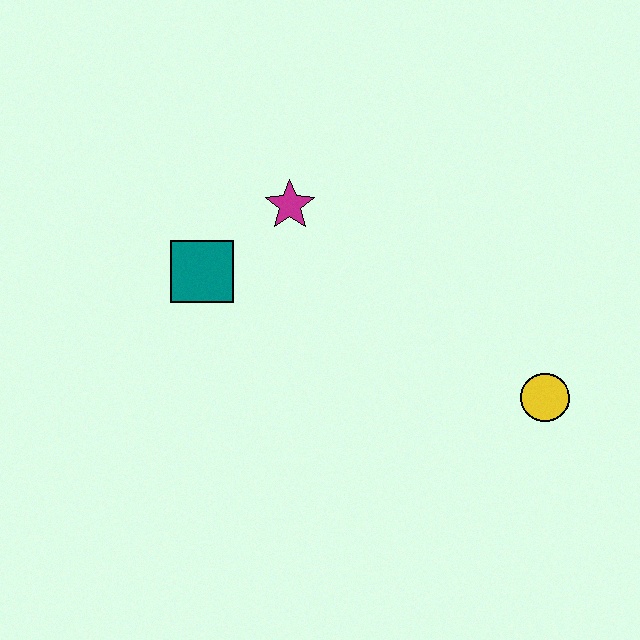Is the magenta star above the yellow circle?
Yes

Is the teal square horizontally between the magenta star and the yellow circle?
No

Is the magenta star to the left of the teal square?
No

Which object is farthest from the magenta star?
The yellow circle is farthest from the magenta star.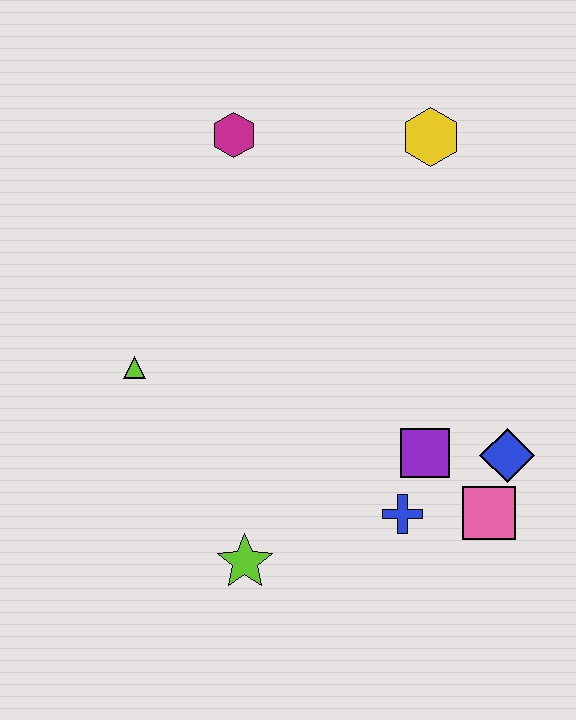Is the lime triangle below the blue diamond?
No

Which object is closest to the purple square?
The blue cross is closest to the purple square.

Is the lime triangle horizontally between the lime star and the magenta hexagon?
No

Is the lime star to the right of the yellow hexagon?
No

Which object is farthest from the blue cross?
The magenta hexagon is farthest from the blue cross.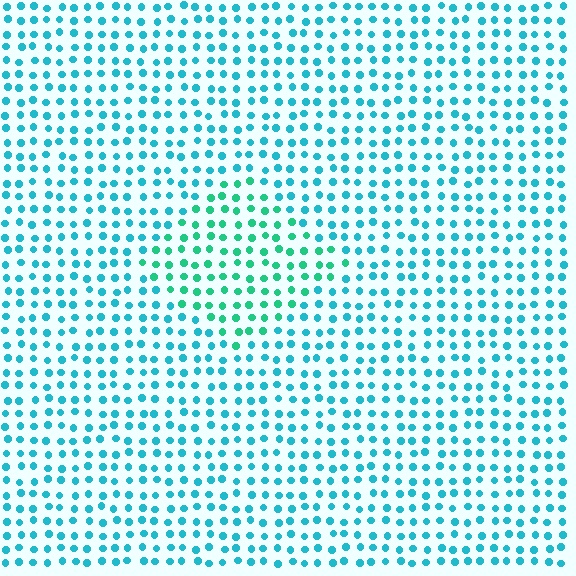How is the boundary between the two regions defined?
The boundary is defined purely by a slight shift in hue (about 31 degrees). Spacing, size, and orientation are identical on both sides.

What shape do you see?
I see a diamond.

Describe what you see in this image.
The image is filled with small cyan elements in a uniform arrangement. A diamond-shaped region is visible where the elements are tinted to a slightly different hue, forming a subtle color boundary.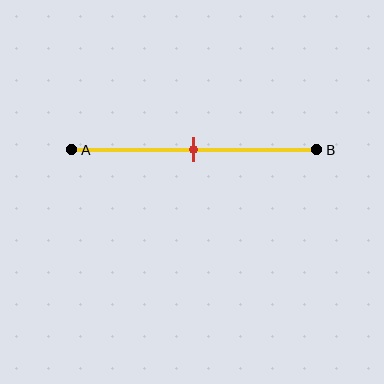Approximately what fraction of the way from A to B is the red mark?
The red mark is approximately 50% of the way from A to B.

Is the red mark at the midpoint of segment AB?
Yes, the mark is approximately at the midpoint.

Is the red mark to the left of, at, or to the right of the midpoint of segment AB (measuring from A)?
The red mark is approximately at the midpoint of segment AB.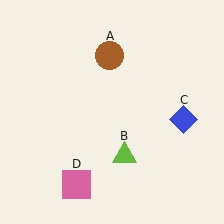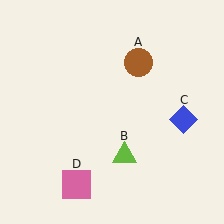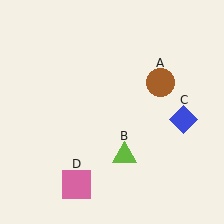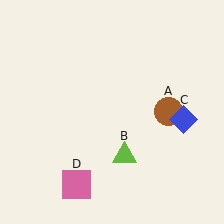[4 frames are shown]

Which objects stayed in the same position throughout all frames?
Lime triangle (object B) and blue diamond (object C) and pink square (object D) remained stationary.